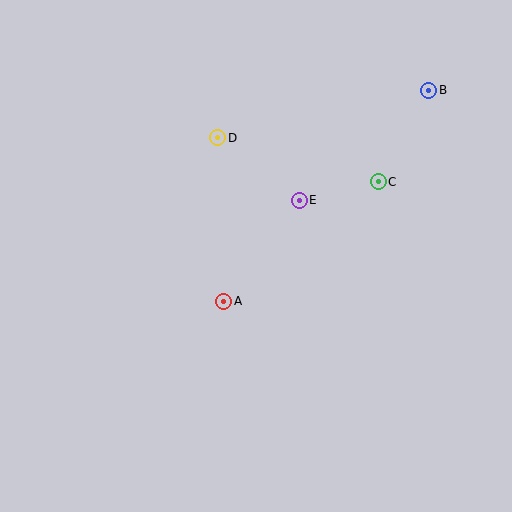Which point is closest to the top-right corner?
Point B is closest to the top-right corner.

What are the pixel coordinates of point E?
Point E is at (299, 200).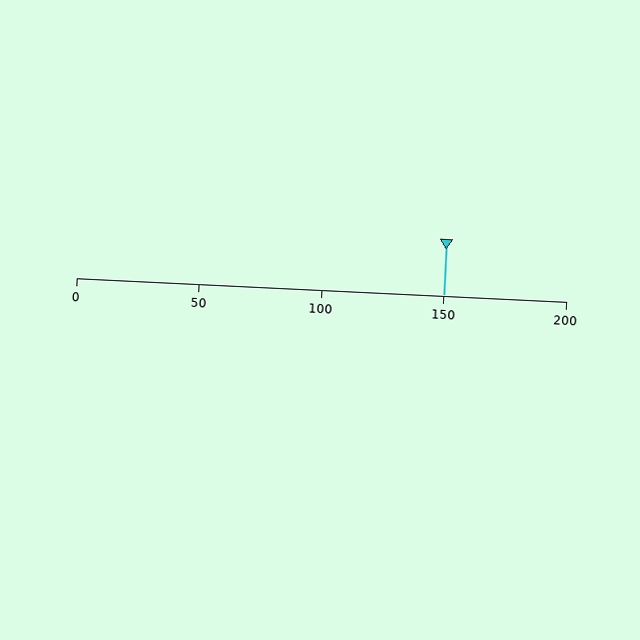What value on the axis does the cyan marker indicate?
The marker indicates approximately 150.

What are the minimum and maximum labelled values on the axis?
The axis runs from 0 to 200.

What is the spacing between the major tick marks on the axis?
The major ticks are spaced 50 apart.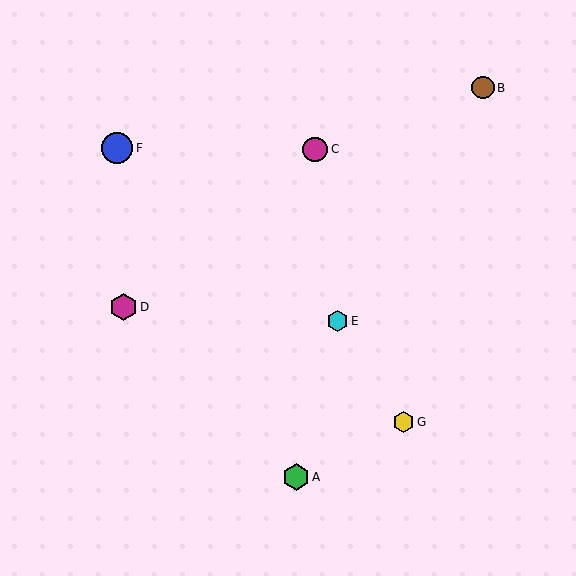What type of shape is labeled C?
Shape C is a magenta circle.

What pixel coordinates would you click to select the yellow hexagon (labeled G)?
Click at (404, 422) to select the yellow hexagon G.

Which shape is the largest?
The blue circle (labeled F) is the largest.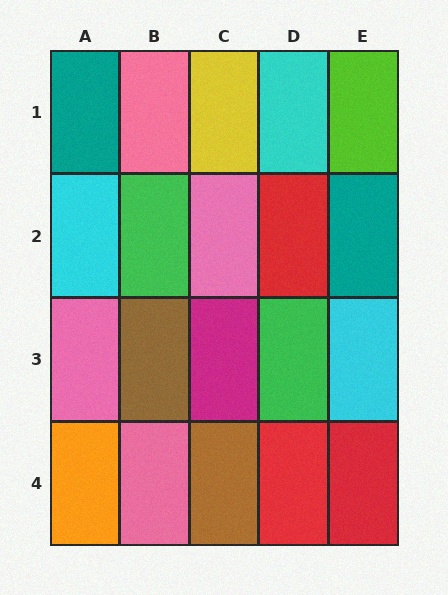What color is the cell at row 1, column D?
Cyan.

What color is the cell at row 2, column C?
Pink.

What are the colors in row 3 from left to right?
Pink, brown, magenta, green, cyan.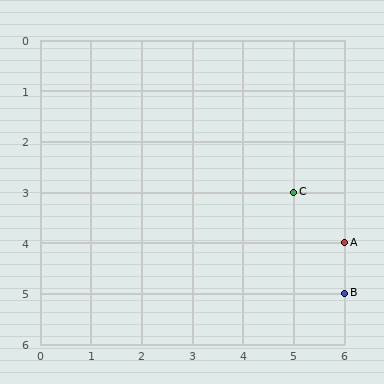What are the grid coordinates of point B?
Point B is at grid coordinates (6, 5).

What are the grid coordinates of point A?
Point A is at grid coordinates (6, 4).